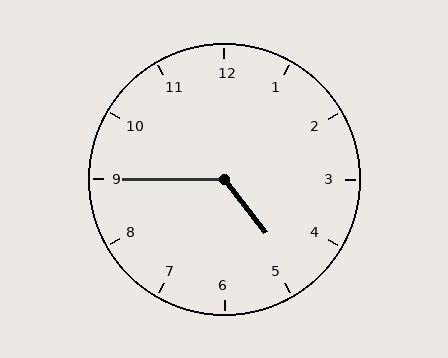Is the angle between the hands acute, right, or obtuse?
It is obtuse.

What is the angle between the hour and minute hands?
Approximately 128 degrees.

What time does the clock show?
4:45.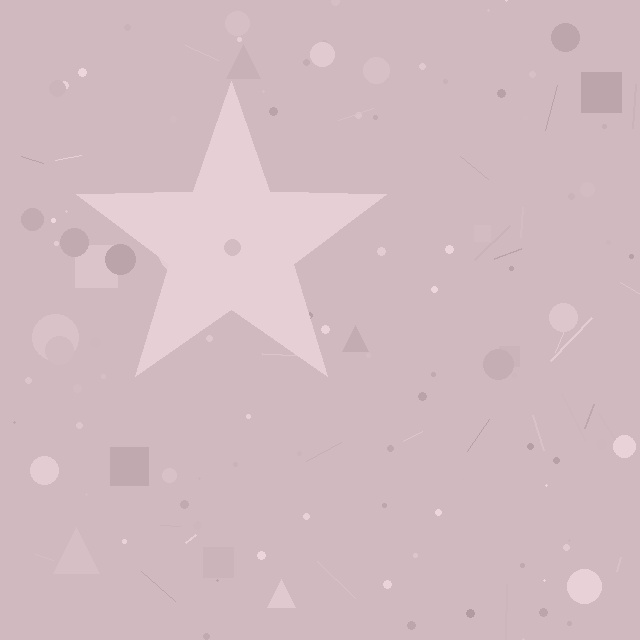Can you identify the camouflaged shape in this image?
The camouflaged shape is a star.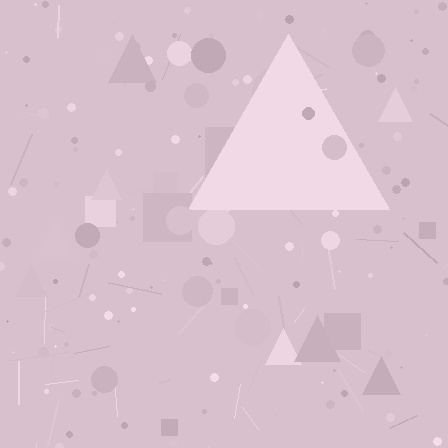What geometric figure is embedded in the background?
A triangle is embedded in the background.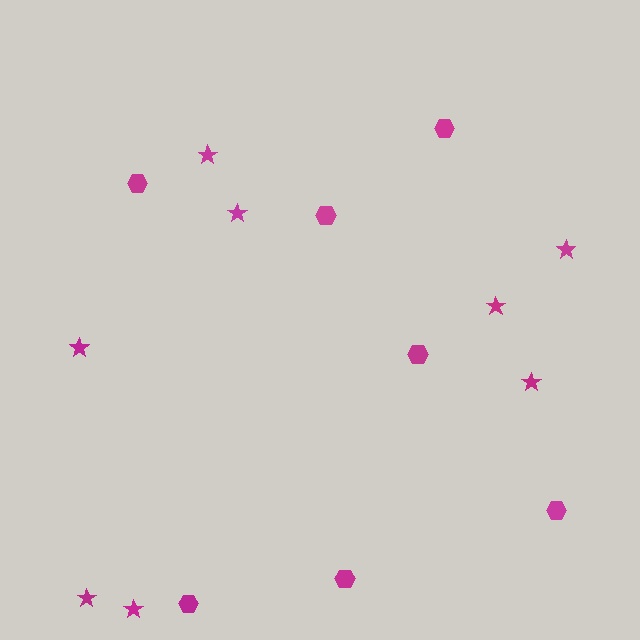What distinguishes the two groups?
There are 2 groups: one group of stars (8) and one group of hexagons (7).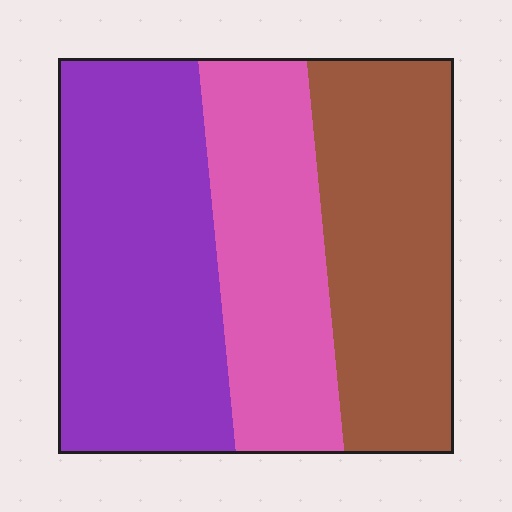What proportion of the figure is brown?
Brown covers 32% of the figure.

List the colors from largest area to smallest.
From largest to smallest: purple, brown, pink.